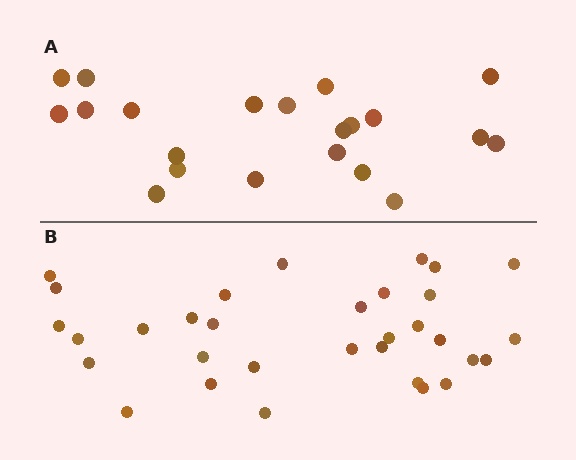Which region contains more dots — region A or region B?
Region B (the bottom region) has more dots.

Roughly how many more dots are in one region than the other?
Region B has roughly 12 or so more dots than region A.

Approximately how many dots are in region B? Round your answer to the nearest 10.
About 30 dots. (The exact count is 32, which rounds to 30.)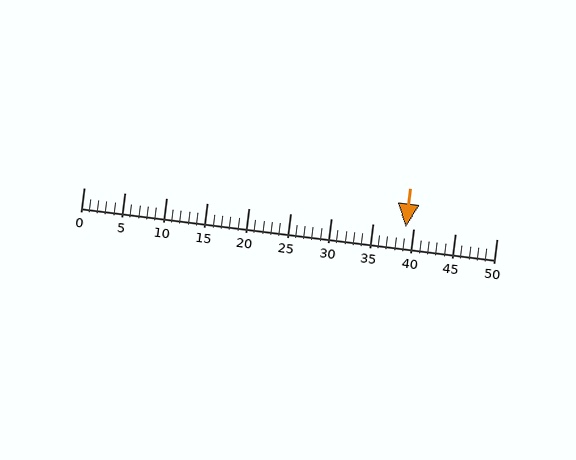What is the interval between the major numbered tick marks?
The major tick marks are spaced 5 units apart.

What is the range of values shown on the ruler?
The ruler shows values from 0 to 50.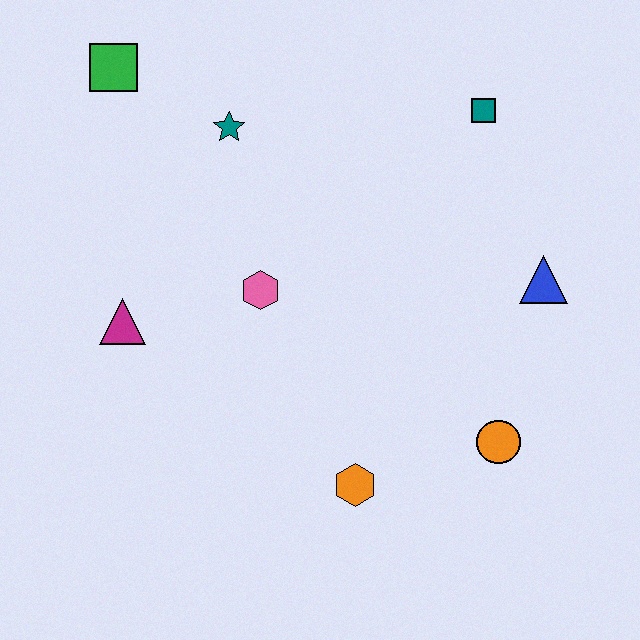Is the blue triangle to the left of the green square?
No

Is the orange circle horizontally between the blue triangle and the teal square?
Yes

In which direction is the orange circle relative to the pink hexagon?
The orange circle is to the right of the pink hexagon.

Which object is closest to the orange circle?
The orange hexagon is closest to the orange circle.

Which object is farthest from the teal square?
The magenta triangle is farthest from the teal square.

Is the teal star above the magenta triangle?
Yes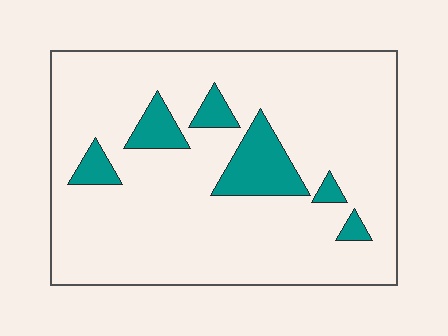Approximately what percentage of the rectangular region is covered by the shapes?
Approximately 15%.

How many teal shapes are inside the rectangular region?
6.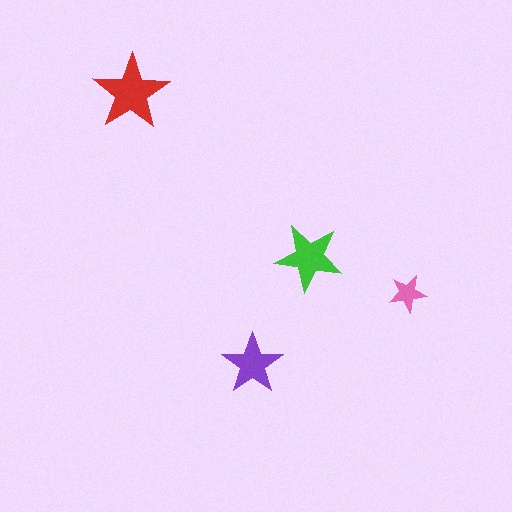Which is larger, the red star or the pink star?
The red one.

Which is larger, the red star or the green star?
The red one.